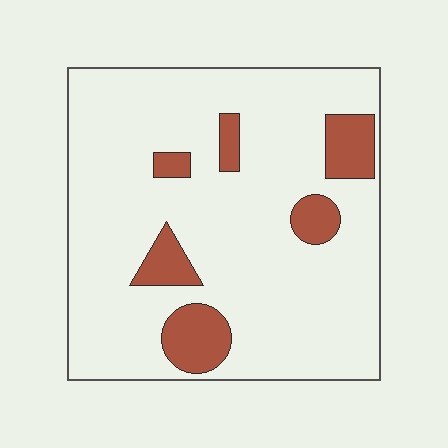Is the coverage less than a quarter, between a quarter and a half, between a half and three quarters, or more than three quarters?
Less than a quarter.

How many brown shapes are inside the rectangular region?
6.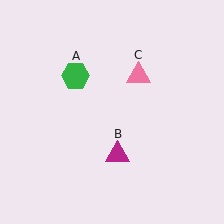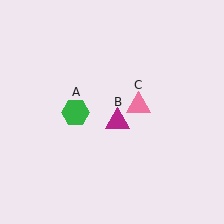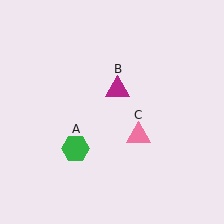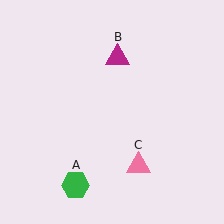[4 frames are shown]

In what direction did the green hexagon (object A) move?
The green hexagon (object A) moved down.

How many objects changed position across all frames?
3 objects changed position: green hexagon (object A), magenta triangle (object B), pink triangle (object C).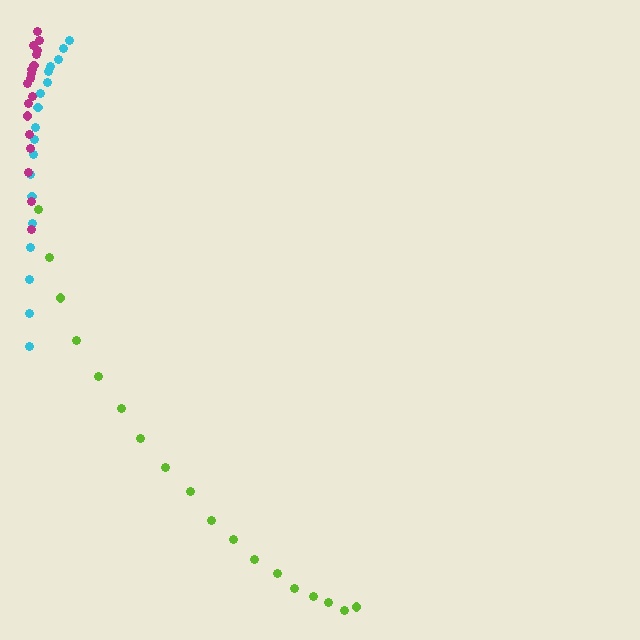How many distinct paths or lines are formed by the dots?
There are 3 distinct paths.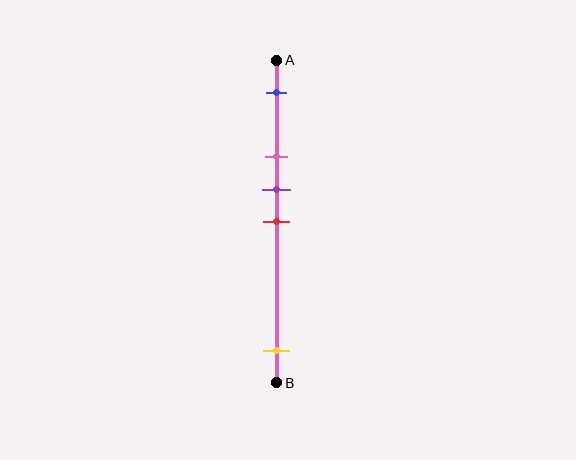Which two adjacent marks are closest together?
The purple and red marks are the closest adjacent pair.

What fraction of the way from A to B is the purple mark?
The purple mark is approximately 40% (0.4) of the way from A to B.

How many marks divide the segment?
There are 5 marks dividing the segment.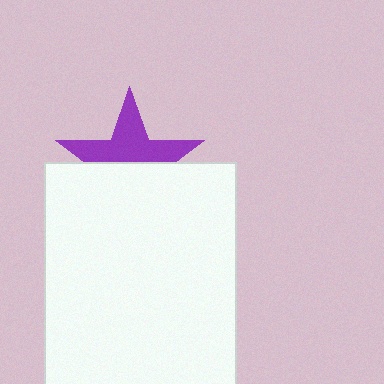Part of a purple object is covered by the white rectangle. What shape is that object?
It is a star.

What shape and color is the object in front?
The object in front is a white rectangle.